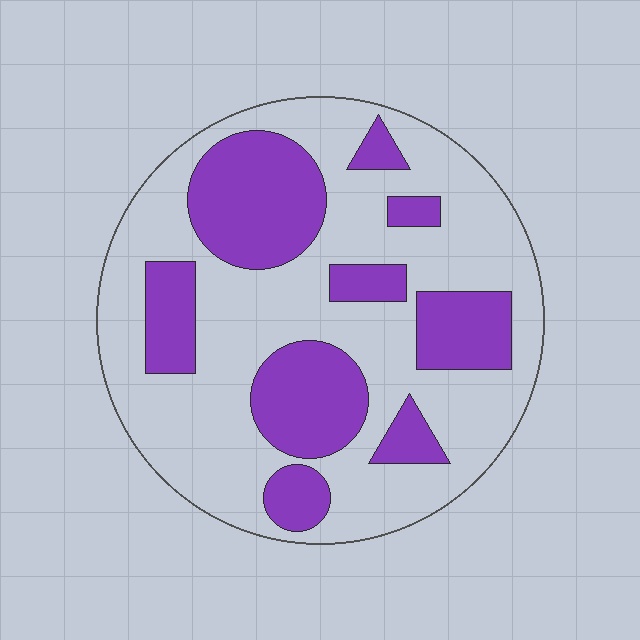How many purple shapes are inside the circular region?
9.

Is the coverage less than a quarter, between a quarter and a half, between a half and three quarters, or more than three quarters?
Between a quarter and a half.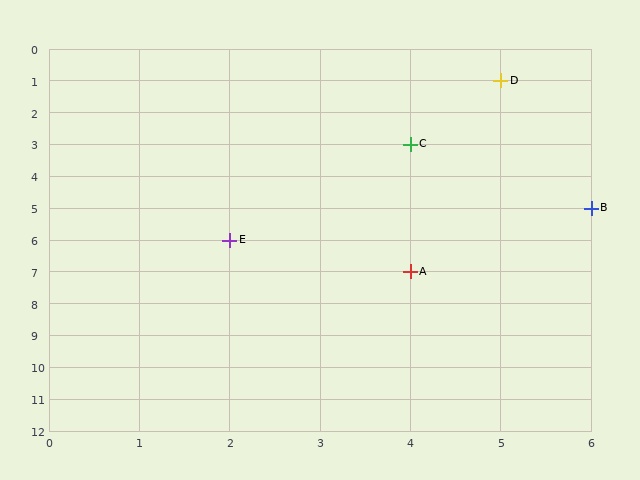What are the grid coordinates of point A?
Point A is at grid coordinates (4, 7).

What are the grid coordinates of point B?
Point B is at grid coordinates (6, 5).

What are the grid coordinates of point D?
Point D is at grid coordinates (5, 1).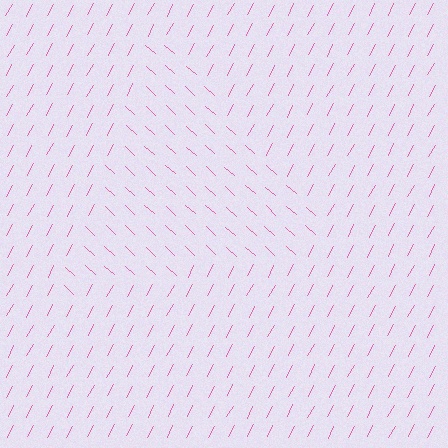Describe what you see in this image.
The image is filled with small pink line segments. A triangle region in the image has lines oriented differently from the surrounding lines, creating a visible texture boundary.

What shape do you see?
I see a triangle.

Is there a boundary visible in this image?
Yes, there is a texture boundary formed by a change in line orientation.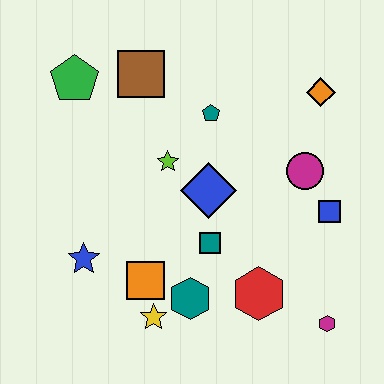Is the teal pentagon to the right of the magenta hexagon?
No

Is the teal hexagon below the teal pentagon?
Yes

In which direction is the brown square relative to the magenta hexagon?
The brown square is above the magenta hexagon.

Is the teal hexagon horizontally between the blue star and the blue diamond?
Yes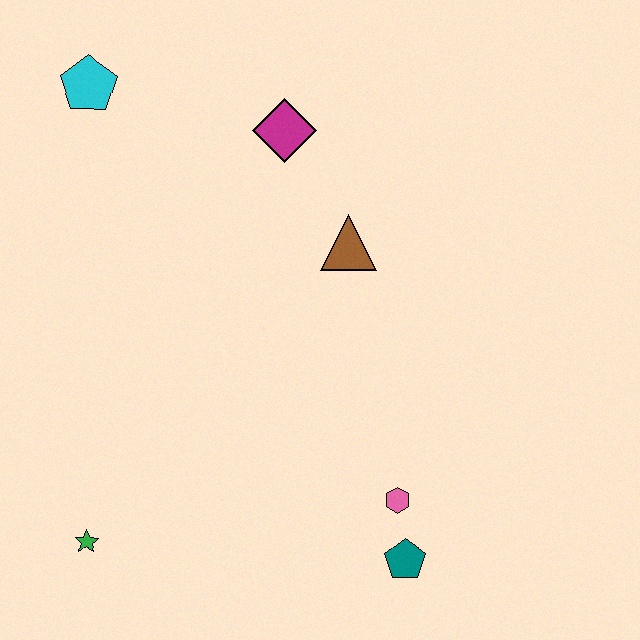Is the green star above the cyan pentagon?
No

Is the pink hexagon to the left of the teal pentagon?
Yes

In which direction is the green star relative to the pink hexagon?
The green star is to the left of the pink hexagon.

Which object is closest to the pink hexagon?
The teal pentagon is closest to the pink hexagon.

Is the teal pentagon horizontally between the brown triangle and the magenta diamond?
No